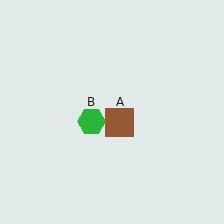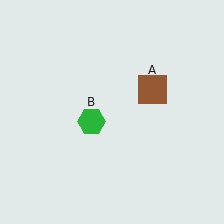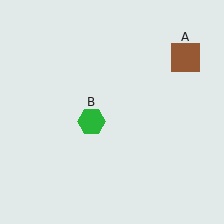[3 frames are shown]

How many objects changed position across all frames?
1 object changed position: brown square (object A).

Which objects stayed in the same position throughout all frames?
Green hexagon (object B) remained stationary.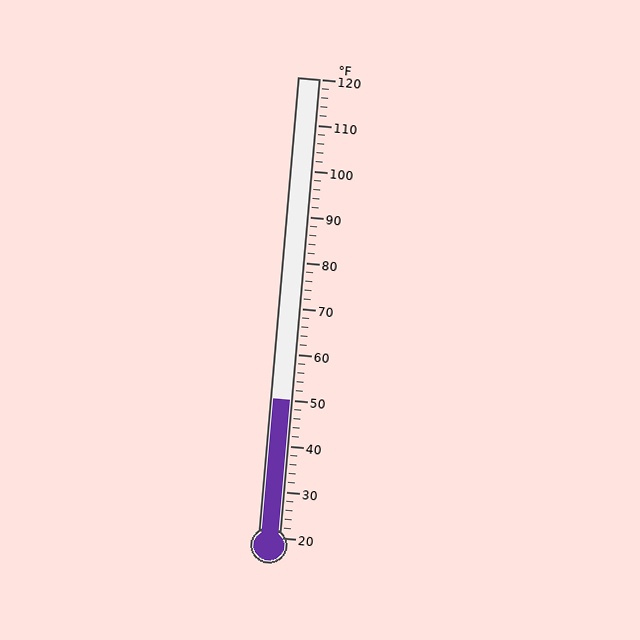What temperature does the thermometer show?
The thermometer shows approximately 50°F.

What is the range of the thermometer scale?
The thermometer scale ranges from 20°F to 120°F.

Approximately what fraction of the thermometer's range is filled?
The thermometer is filled to approximately 30% of its range.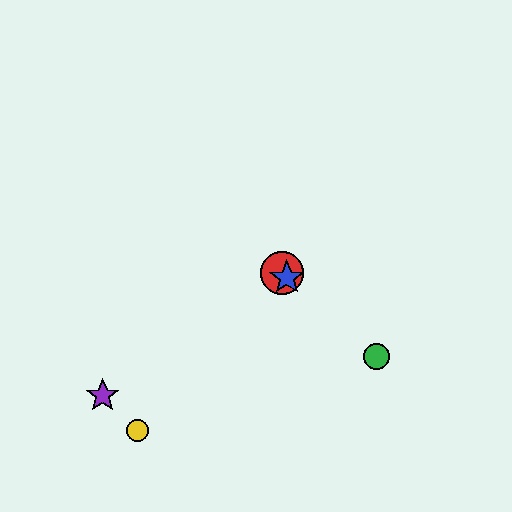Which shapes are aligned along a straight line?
The red circle, the blue star, the green circle are aligned along a straight line.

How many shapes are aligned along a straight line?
3 shapes (the red circle, the blue star, the green circle) are aligned along a straight line.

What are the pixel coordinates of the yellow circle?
The yellow circle is at (137, 430).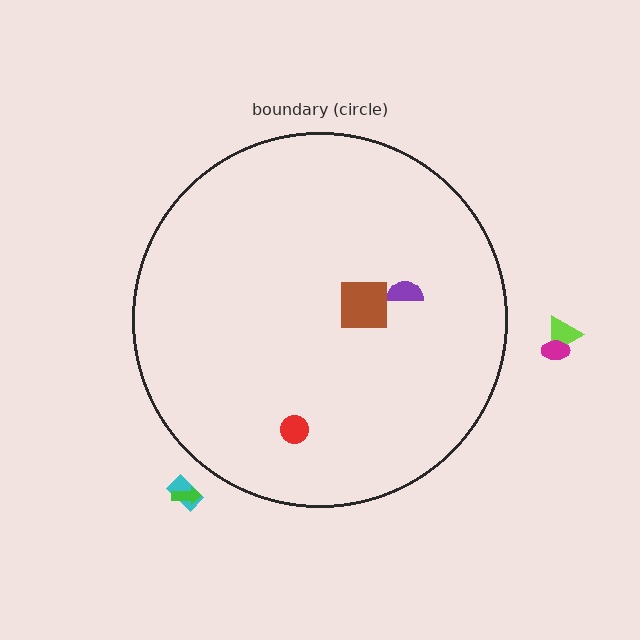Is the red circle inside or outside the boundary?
Inside.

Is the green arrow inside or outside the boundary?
Outside.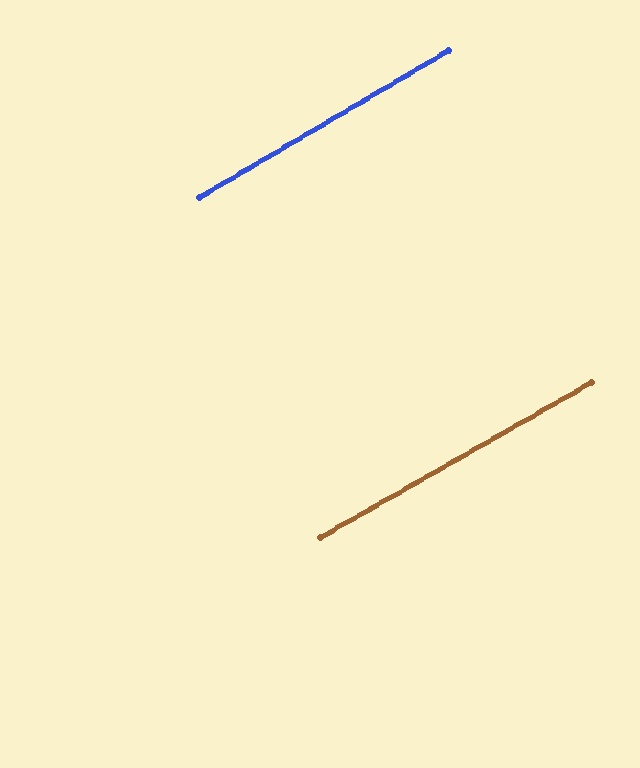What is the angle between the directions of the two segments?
Approximately 1 degree.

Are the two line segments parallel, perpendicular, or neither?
Parallel — their directions differ by only 0.9°.